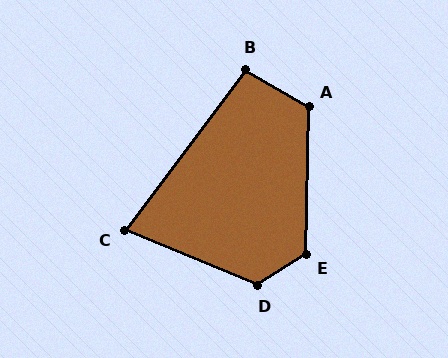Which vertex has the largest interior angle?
D, at approximately 125 degrees.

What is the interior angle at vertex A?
Approximately 119 degrees (obtuse).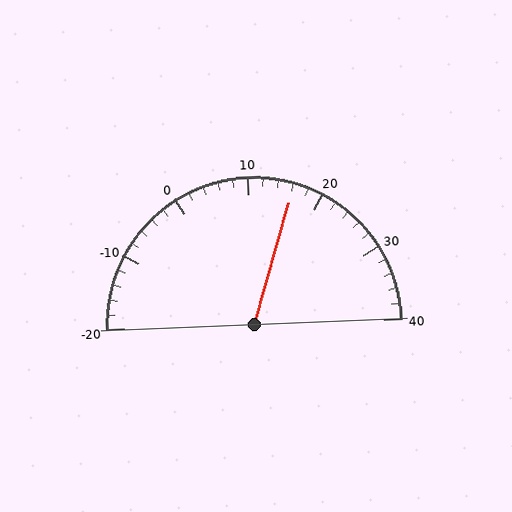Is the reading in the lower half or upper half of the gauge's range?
The reading is in the upper half of the range (-20 to 40).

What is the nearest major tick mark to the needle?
The nearest major tick mark is 20.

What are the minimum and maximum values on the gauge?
The gauge ranges from -20 to 40.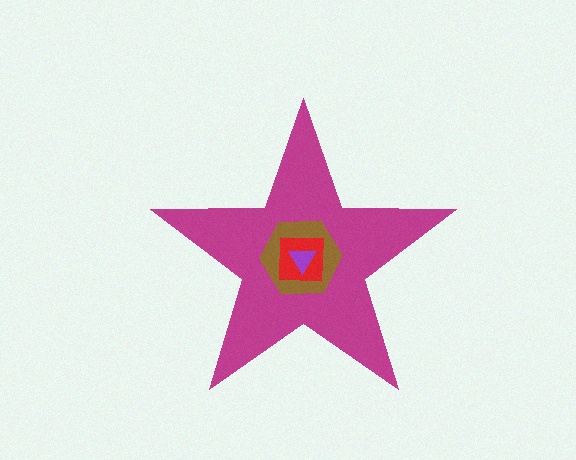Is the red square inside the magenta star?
Yes.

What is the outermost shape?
The magenta star.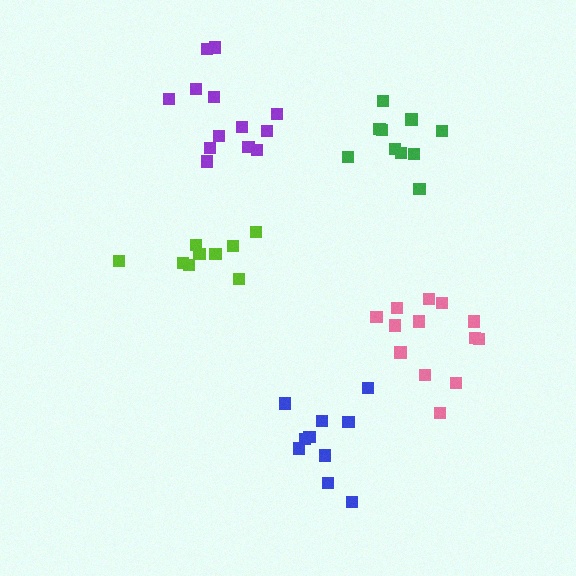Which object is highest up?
The purple cluster is topmost.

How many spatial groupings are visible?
There are 5 spatial groupings.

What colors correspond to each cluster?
The clusters are colored: lime, pink, blue, purple, green.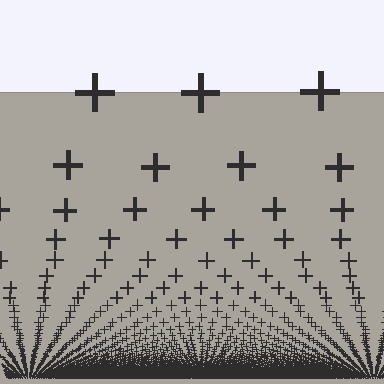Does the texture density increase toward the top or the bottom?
Density increases toward the bottom.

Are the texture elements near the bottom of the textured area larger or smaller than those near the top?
Smaller. The gradient is inverted — elements near the bottom are smaller and denser.